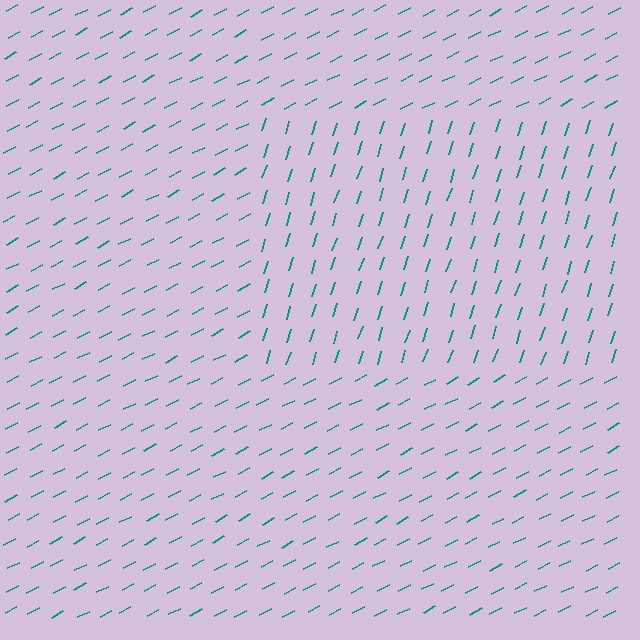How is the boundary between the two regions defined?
The boundary is defined purely by a change in line orientation (approximately 45 degrees difference). All lines are the same color and thickness.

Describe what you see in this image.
The image is filled with small teal line segments. A rectangle region in the image has lines oriented differently from the surrounding lines, creating a visible texture boundary.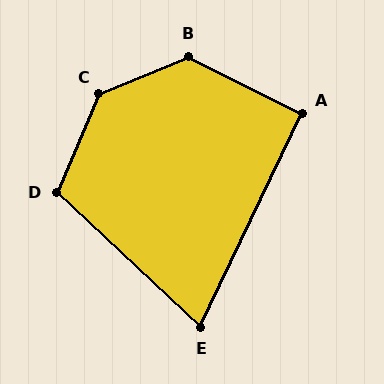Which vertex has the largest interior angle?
C, at approximately 136 degrees.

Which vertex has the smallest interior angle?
E, at approximately 72 degrees.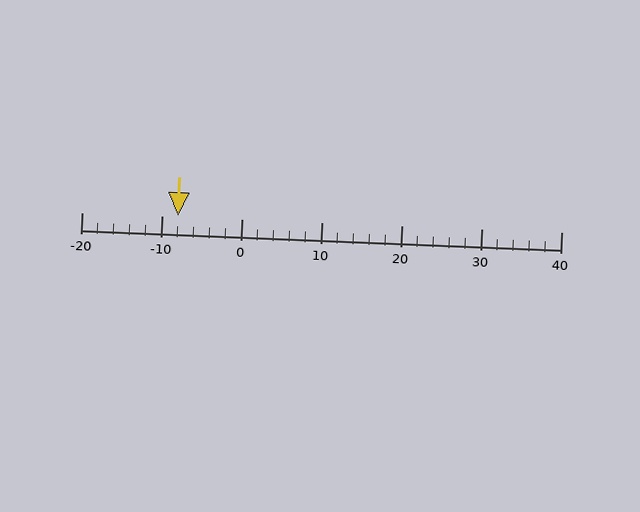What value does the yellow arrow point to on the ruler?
The yellow arrow points to approximately -8.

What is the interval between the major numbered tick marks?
The major tick marks are spaced 10 units apart.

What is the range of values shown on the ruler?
The ruler shows values from -20 to 40.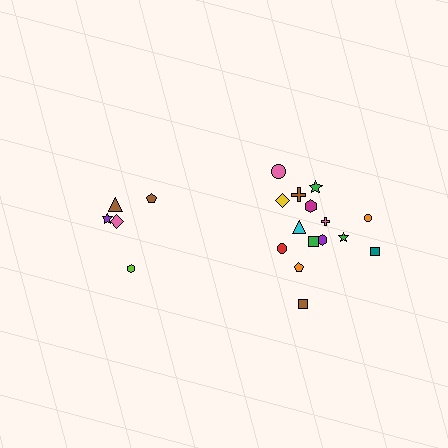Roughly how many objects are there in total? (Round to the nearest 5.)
Roughly 20 objects in total.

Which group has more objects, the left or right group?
The right group.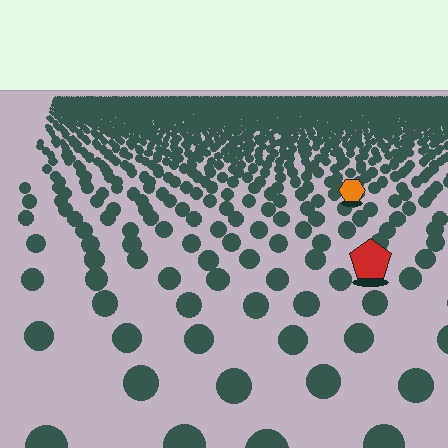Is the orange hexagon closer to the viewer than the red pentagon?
No. The red pentagon is closer — you can tell from the texture gradient: the ground texture is coarser near it.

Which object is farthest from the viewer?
The orange hexagon is farthest from the viewer. It appears smaller and the ground texture around it is denser.